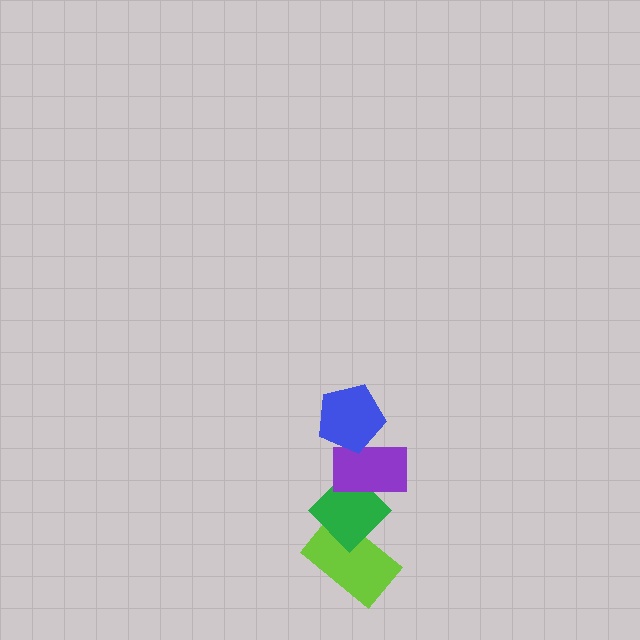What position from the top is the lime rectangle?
The lime rectangle is 4th from the top.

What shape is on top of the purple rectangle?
The blue pentagon is on top of the purple rectangle.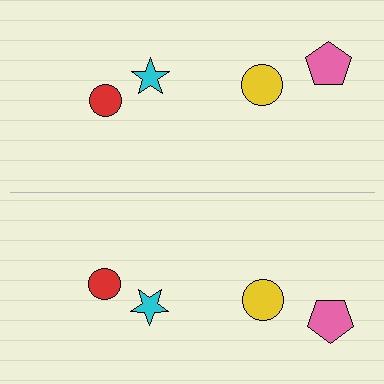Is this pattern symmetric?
Yes, this pattern has bilateral (reflection) symmetry.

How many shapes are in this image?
There are 8 shapes in this image.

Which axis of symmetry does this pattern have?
The pattern has a horizontal axis of symmetry running through the center of the image.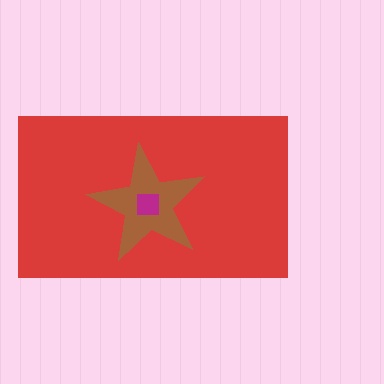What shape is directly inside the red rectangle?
The brown star.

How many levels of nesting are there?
3.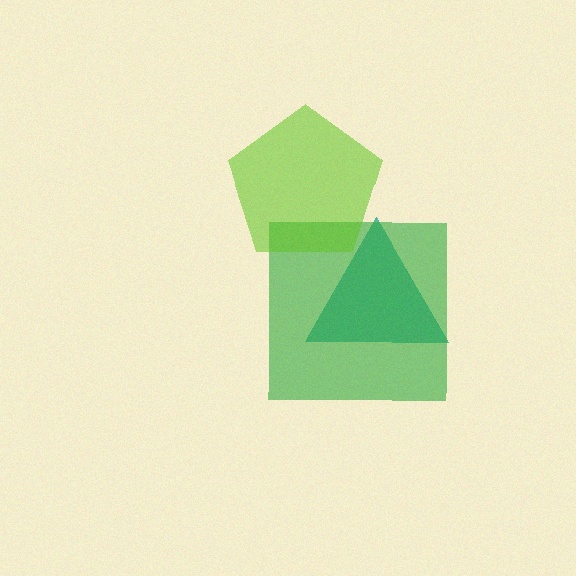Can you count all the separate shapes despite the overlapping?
Yes, there are 3 separate shapes.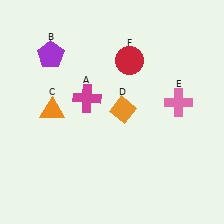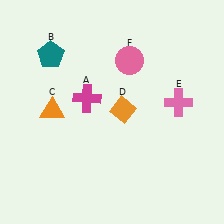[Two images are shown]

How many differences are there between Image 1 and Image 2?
There are 2 differences between the two images.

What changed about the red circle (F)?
In Image 1, F is red. In Image 2, it changed to pink.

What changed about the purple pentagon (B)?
In Image 1, B is purple. In Image 2, it changed to teal.